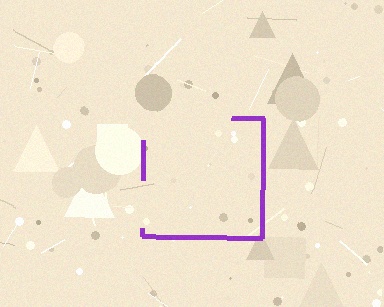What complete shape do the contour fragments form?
The contour fragments form a square.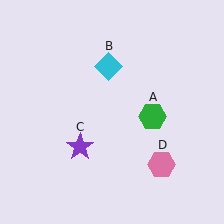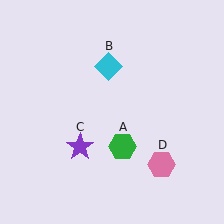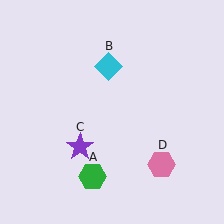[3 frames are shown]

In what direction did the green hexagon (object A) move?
The green hexagon (object A) moved down and to the left.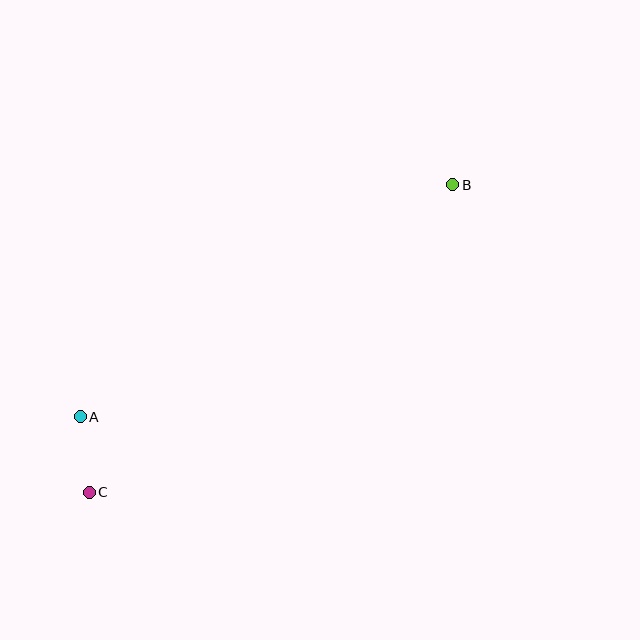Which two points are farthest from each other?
Points B and C are farthest from each other.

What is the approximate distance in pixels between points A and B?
The distance between A and B is approximately 439 pixels.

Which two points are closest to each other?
Points A and C are closest to each other.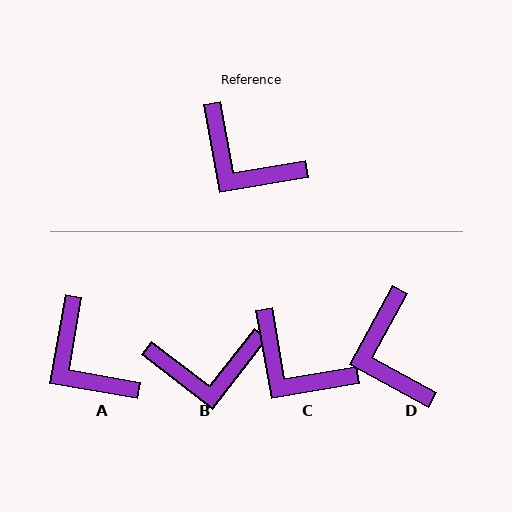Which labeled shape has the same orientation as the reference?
C.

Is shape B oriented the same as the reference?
No, it is off by about 42 degrees.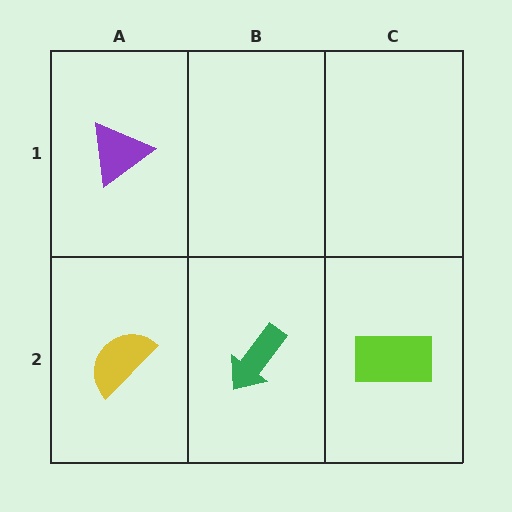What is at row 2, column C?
A lime rectangle.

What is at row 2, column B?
A green arrow.